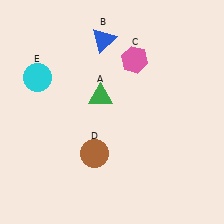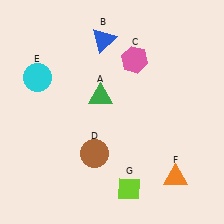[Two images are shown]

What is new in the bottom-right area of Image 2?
A lime diamond (G) was added in the bottom-right area of Image 2.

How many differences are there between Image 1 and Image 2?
There are 2 differences between the two images.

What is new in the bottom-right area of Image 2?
An orange triangle (F) was added in the bottom-right area of Image 2.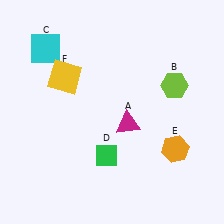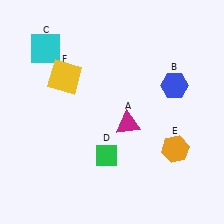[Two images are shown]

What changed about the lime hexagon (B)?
In Image 1, B is lime. In Image 2, it changed to blue.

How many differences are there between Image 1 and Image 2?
There is 1 difference between the two images.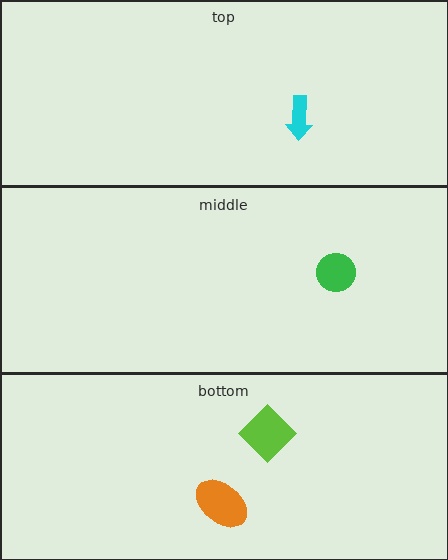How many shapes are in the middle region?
1.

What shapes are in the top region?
The cyan arrow.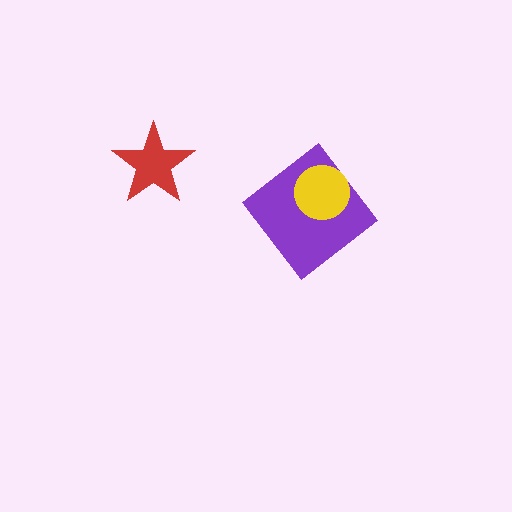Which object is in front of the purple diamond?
The yellow circle is in front of the purple diamond.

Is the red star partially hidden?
No, no other shape covers it.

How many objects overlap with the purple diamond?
1 object overlaps with the purple diamond.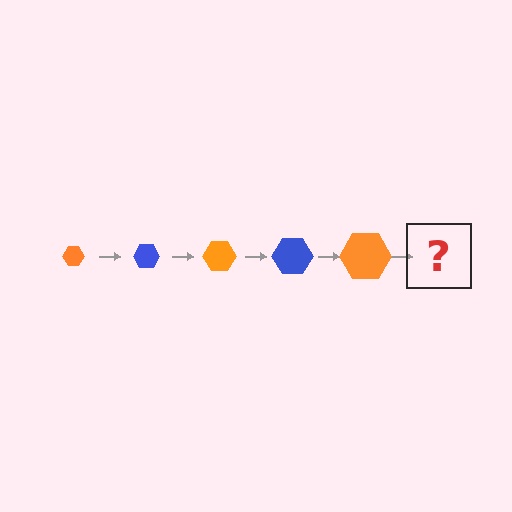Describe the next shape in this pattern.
It should be a blue hexagon, larger than the previous one.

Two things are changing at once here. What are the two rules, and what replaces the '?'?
The two rules are that the hexagon grows larger each step and the color cycles through orange and blue. The '?' should be a blue hexagon, larger than the previous one.